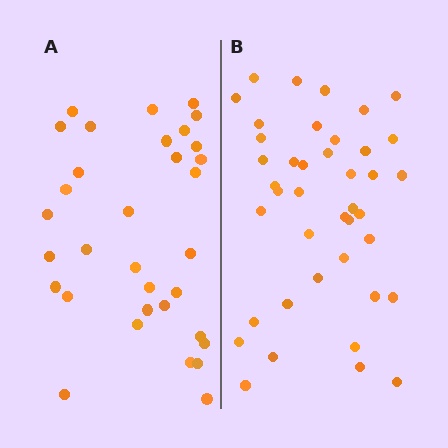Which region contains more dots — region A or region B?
Region B (the right region) has more dots.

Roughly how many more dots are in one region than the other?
Region B has roughly 8 or so more dots than region A.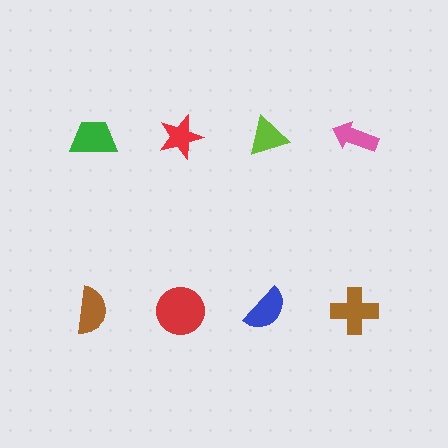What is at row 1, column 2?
A red star.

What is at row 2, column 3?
A blue semicircle.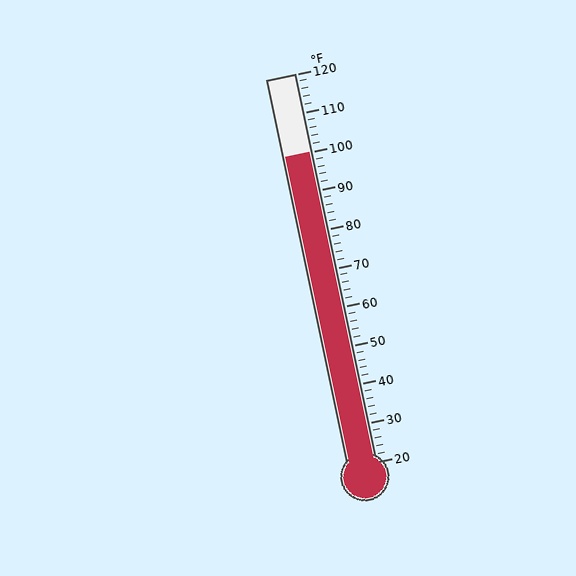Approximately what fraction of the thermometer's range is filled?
The thermometer is filled to approximately 80% of its range.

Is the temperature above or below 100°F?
The temperature is at 100°F.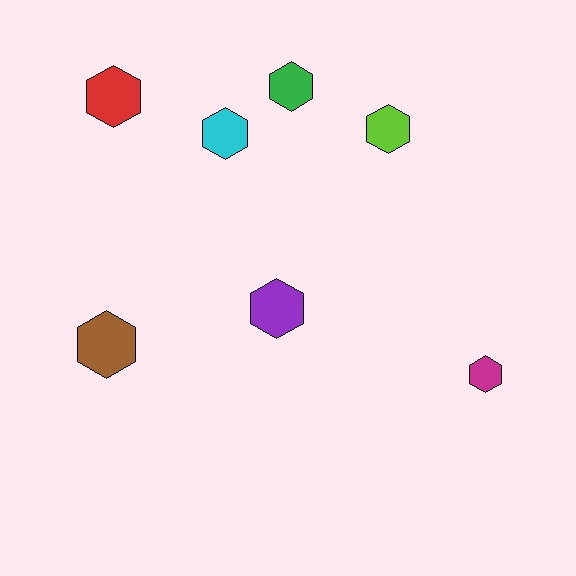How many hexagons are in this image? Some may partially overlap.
There are 7 hexagons.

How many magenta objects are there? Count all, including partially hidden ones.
There is 1 magenta object.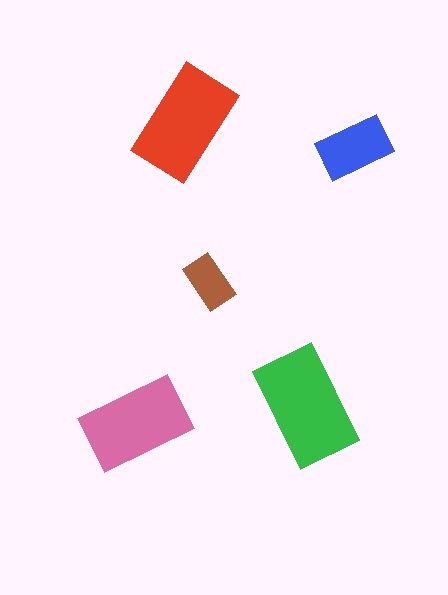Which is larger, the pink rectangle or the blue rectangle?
The pink one.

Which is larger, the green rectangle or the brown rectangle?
The green one.